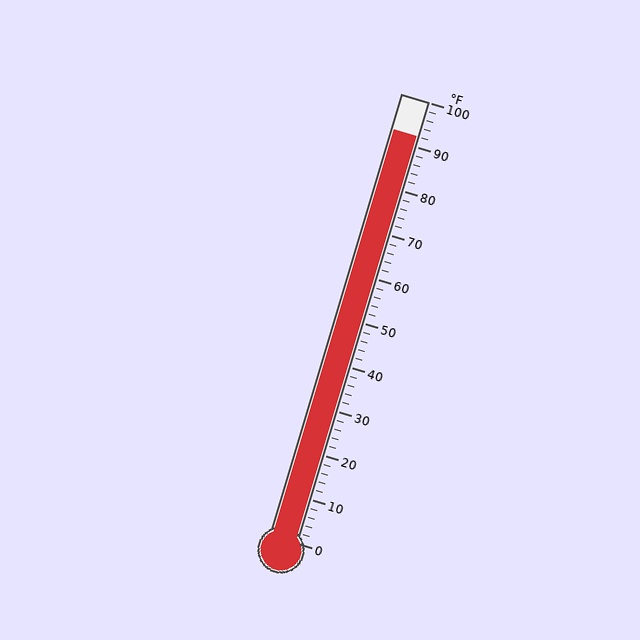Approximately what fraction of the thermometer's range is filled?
The thermometer is filled to approximately 90% of its range.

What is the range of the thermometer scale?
The thermometer scale ranges from 0°F to 100°F.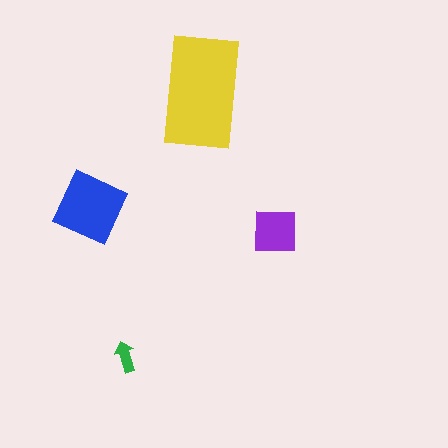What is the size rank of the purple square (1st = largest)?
3rd.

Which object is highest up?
The yellow rectangle is topmost.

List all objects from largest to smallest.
The yellow rectangle, the blue diamond, the purple square, the green arrow.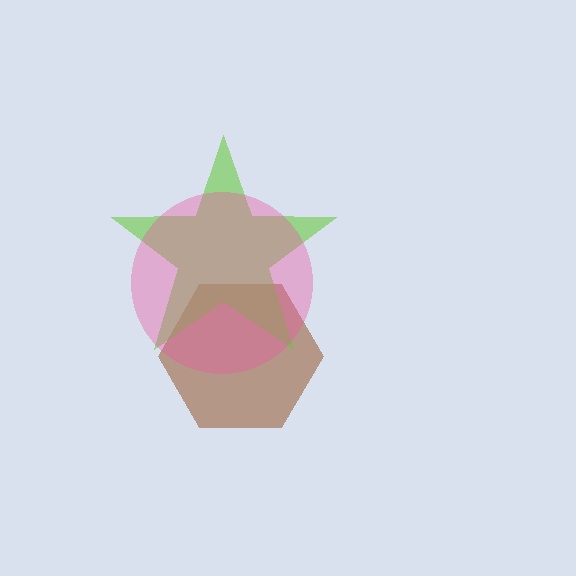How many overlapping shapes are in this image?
There are 3 overlapping shapes in the image.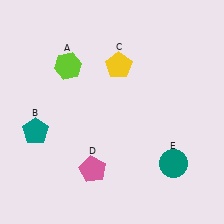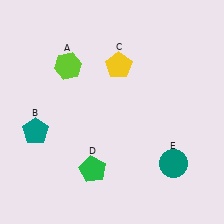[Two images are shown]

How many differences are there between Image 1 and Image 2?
There is 1 difference between the two images.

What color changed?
The pentagon (D) changed from pink in Image 1 to green in Image 2.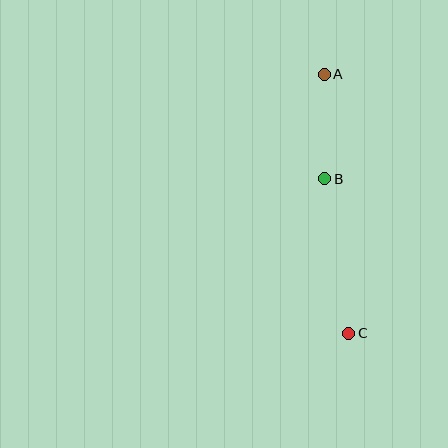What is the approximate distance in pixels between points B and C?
The distance between B and C is approximately 156 pixels.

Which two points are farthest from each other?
Points A and C are farthest from each other.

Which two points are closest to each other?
Points A and B are closest to each other.